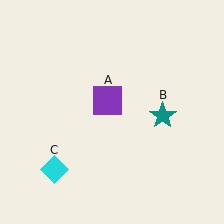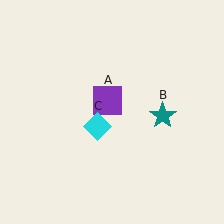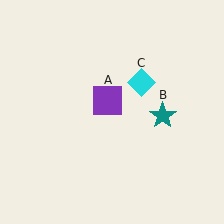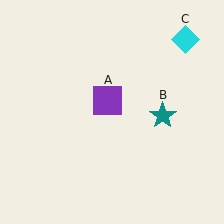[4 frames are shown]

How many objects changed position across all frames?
1 object changed position: cyan diamond (object C).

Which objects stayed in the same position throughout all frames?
Purple square (object A) and teal star (object B) remained stationary.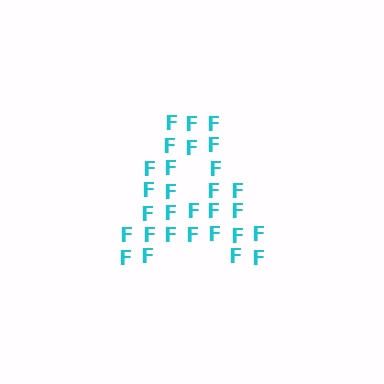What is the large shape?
The large shape is the letter A.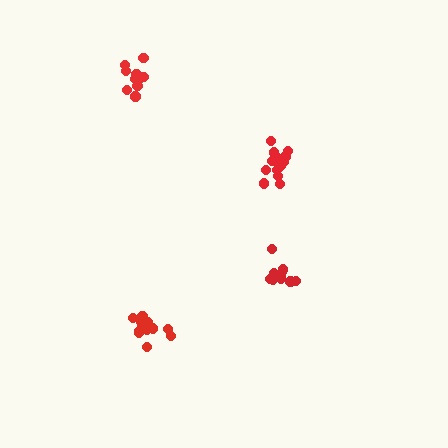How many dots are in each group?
Group 1: 13 dots, Group 2: 10 dots, Group 3: 14 dots, Group 4: 10 dots (47 total).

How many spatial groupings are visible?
There are 4 spatial groupings.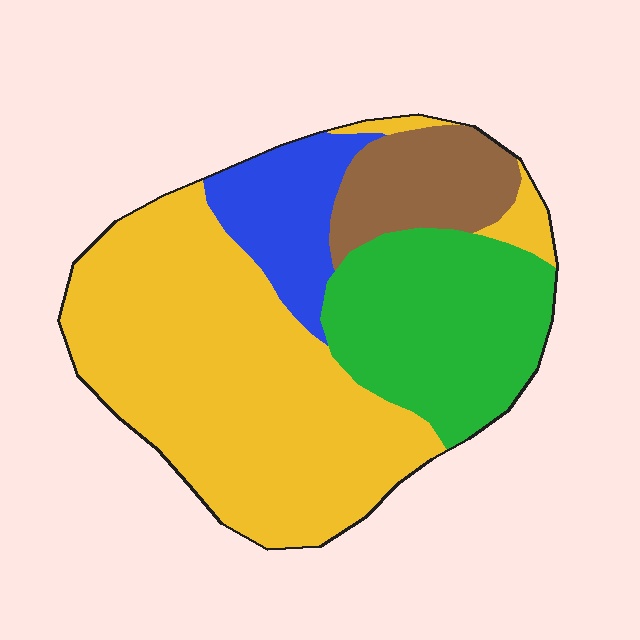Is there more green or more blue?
Green.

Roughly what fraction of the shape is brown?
Brown covers 12% of the shape.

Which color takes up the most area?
Yellow, at roughly 50%.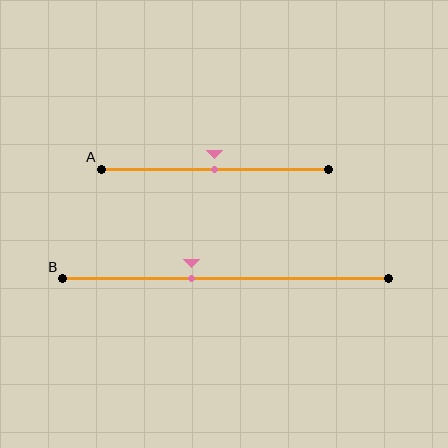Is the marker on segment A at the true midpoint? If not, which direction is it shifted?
Yes, the marker on segment A is at the true midpoint.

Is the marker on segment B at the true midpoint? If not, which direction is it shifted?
No, the marker on segment B is shifted to the left by about 11% of the segment length.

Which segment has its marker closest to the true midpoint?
Segment A has its marker closest to the true midpoint.